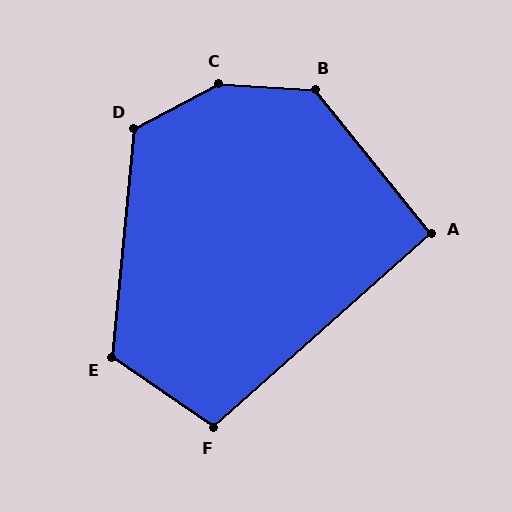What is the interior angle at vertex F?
Approximately 104 degrees (obtuse).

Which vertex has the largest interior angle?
C, at approximately 148 degrees.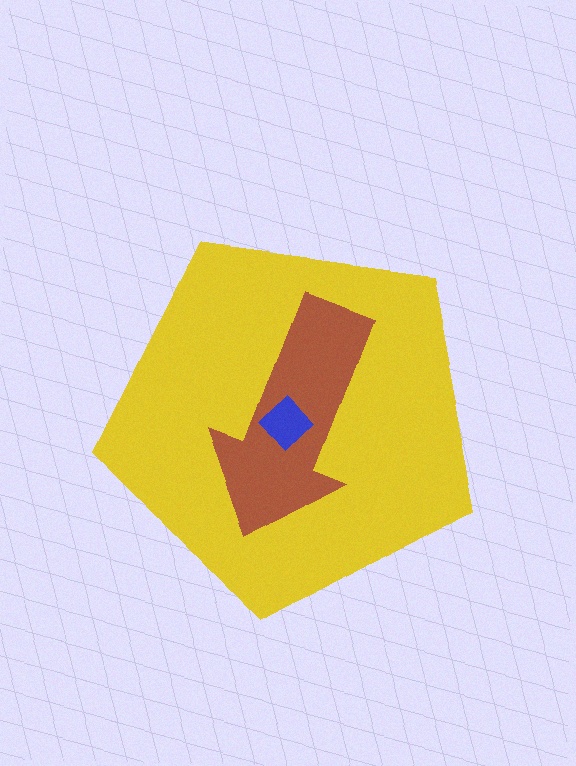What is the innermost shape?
The blue diamond.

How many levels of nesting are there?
3.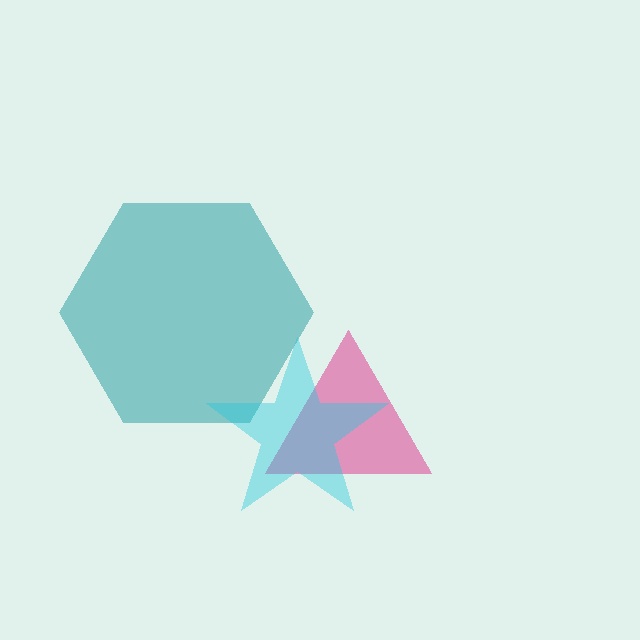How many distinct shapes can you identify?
There are 3 distinct shapes: a pink triangle, a teal hexagon, a cyan star.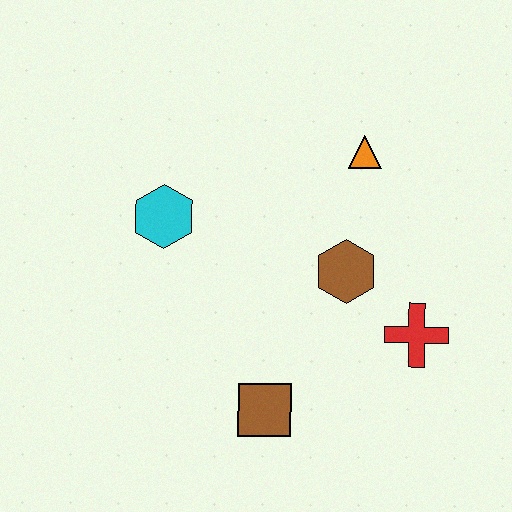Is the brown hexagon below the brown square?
No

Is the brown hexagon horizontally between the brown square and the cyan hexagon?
No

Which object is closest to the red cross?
The brown hexagon is closest to the red cross.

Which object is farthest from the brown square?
The orange triangle is farthest from the brown square.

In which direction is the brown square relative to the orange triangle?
The brown square is below the orange triangle.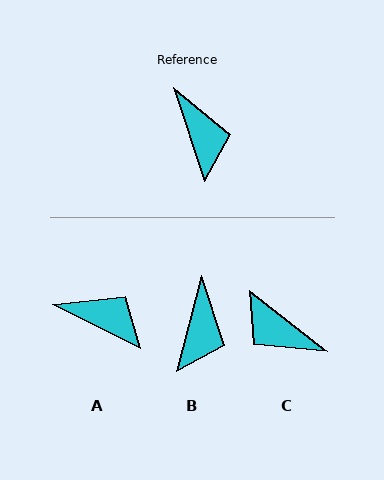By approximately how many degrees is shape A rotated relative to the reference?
Approximately 45 degrees counter-clockwise.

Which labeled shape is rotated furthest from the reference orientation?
C, about 146 degrees away.